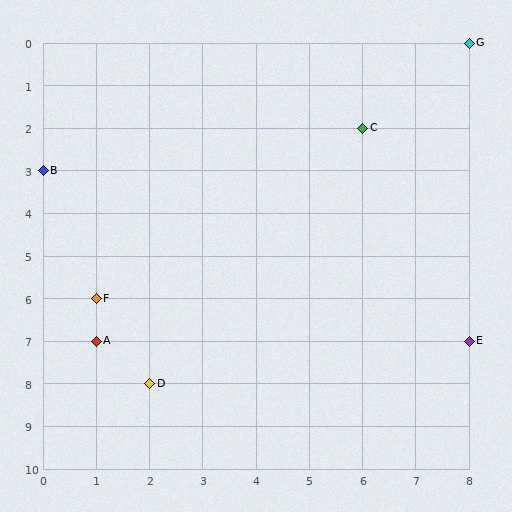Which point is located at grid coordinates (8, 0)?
Point G is at (8, 0).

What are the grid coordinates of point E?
Point E is at grid coordinates (8, 7).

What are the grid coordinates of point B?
Point B is at grid coordinates (0, 3).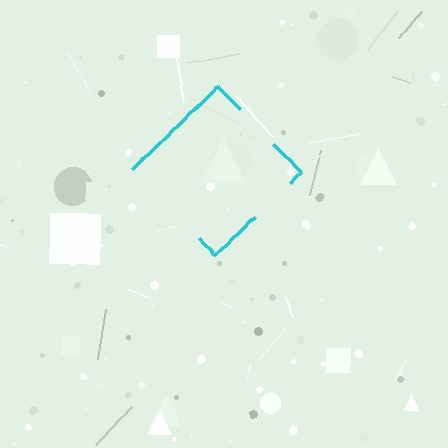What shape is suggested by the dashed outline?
The dashed outline suggests a diamond.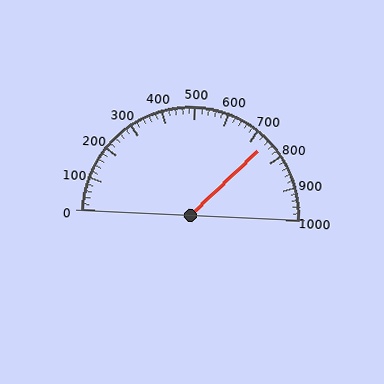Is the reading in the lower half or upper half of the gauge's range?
The reading is in the upper half of the range (0 to 1000).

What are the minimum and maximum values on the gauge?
The gauge ranges from 0 to 1000.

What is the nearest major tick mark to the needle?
The nearest major tick mark is 700.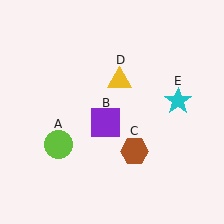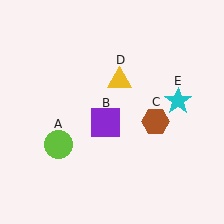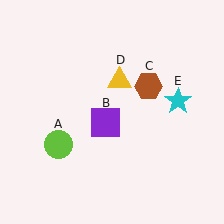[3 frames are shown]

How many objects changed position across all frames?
1 object changed position: brown hexagon (object C).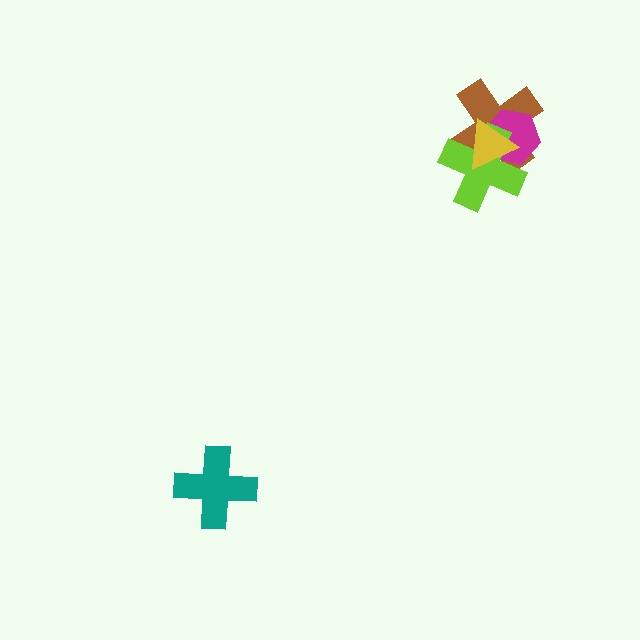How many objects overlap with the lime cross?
3 objects overlap with the lime cross.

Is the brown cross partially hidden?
Yes, it is partially covered by another shape.